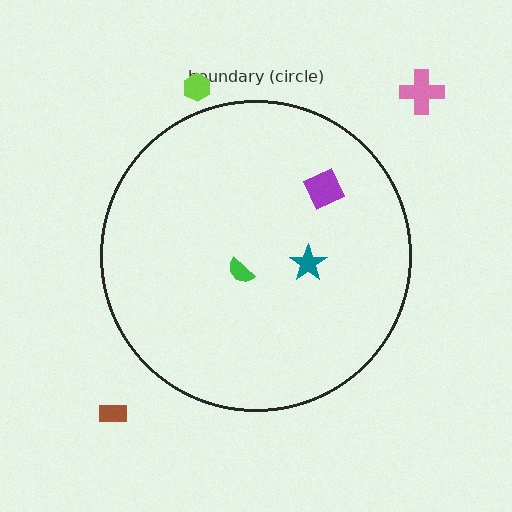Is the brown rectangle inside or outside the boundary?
Outside.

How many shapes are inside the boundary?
3 inside, 3 outside.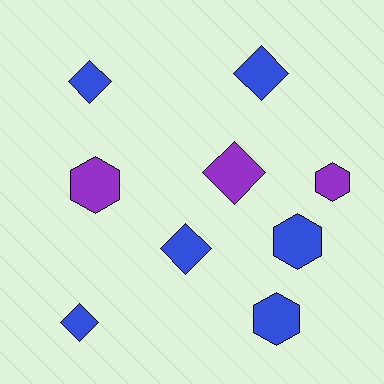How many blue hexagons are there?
There are 2 blue hexagons.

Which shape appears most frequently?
Diamond, with 5 objects.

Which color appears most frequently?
Blue, with 6 objects.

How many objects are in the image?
There are 9 objects.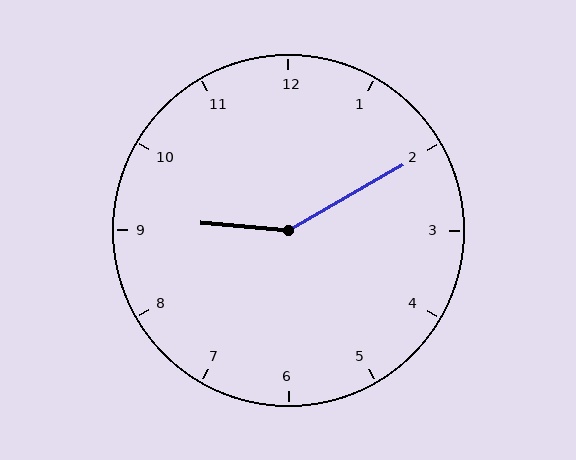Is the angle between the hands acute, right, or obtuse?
It is obtuse.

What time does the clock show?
9:10.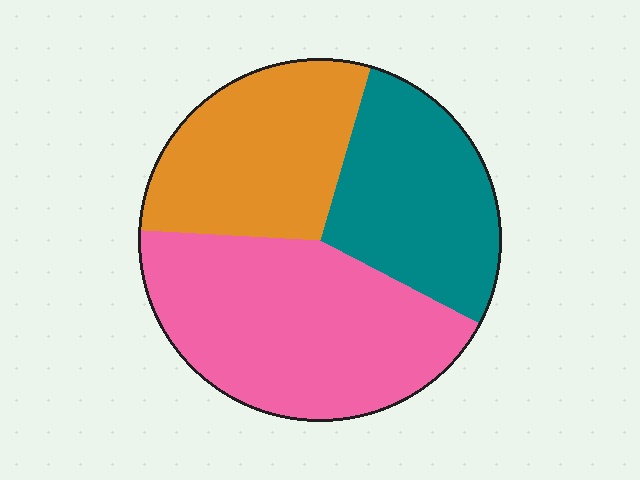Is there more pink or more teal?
Pink.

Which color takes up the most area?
Pink, at roughly 45%.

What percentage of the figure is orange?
Orange covers about 30% of the figure.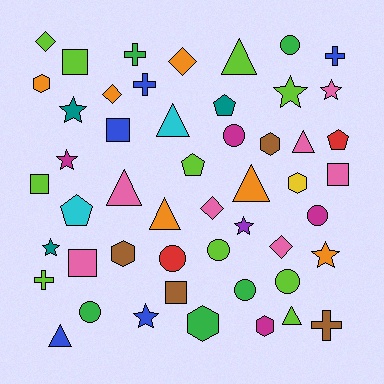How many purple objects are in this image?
There is 1 purple object.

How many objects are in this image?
There are 50 objects.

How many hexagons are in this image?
There are 6 hexagons.